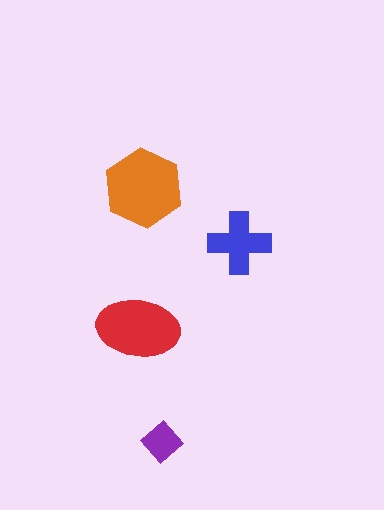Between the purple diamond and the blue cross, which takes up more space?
The blue cross.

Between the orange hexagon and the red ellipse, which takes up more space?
The orange hexagon.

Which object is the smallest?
The purple diamond.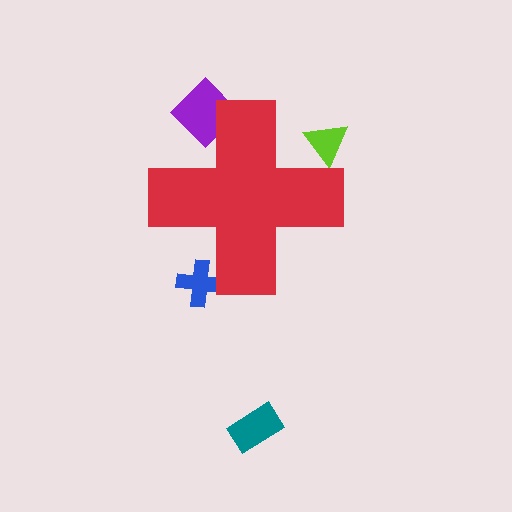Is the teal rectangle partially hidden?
No, the teal rectangle is fully visible.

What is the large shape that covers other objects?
A red cross.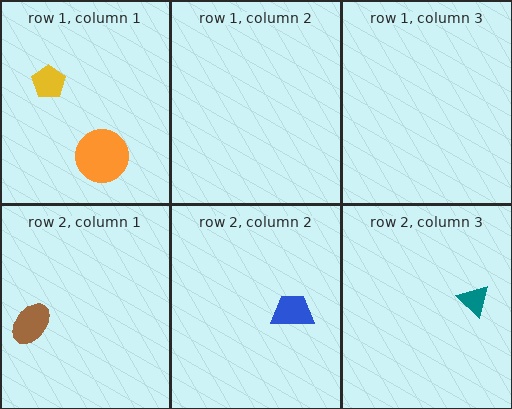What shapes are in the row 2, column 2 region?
The blue trapezoid.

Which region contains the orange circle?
The row 1, column 1 region.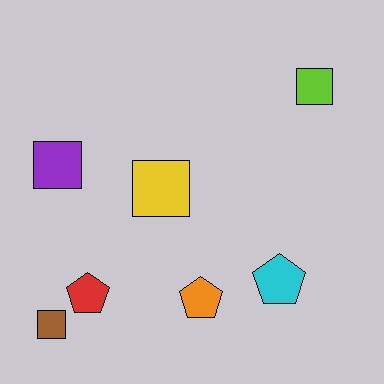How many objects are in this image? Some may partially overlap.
There are 7 objects.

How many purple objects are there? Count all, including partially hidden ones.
There is 1 purple object.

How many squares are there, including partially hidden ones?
There are 4 squares.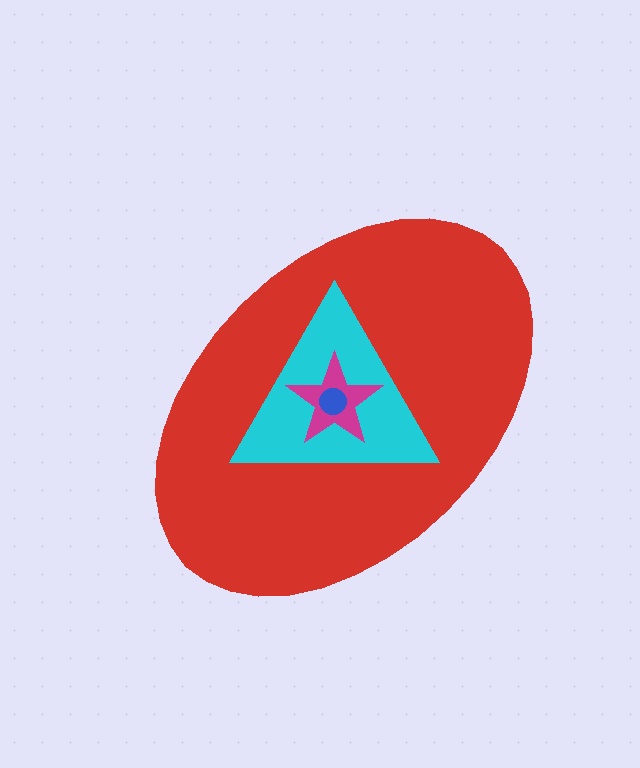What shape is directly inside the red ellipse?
The cyan triangle.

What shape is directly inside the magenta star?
The blue circle.